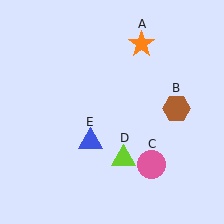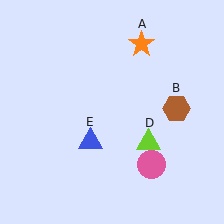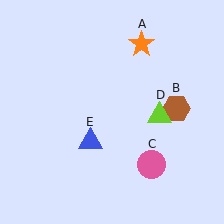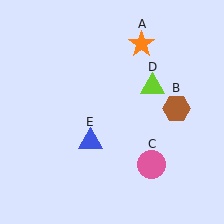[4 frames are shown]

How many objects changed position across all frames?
1 object changed position: lime triangle (object D).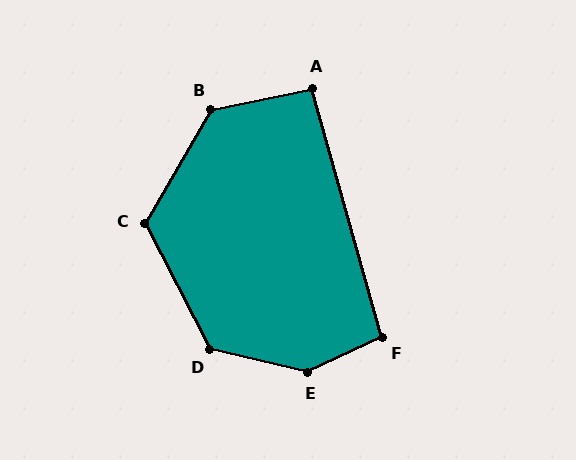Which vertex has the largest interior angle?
E, at approximately 143 degrees.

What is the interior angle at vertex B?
Approximately 131 degrees (obtuse).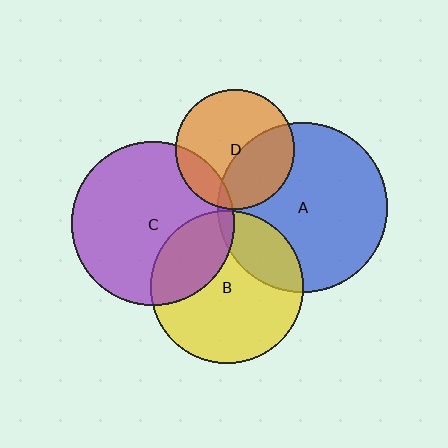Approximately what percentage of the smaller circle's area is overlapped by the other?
Approximately 5%.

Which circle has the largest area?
Circle A (blue).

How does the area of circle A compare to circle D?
Approximately 2.0 times.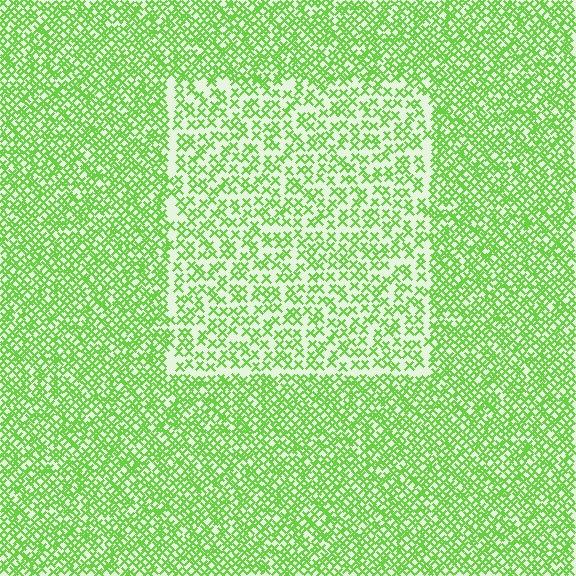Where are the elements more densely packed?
The elements are more densely packed outside the rectangle boundary.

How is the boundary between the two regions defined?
The boundary is defined by a change in element density (approximately 1.9x ratio). All elements are the same color, size, and shape.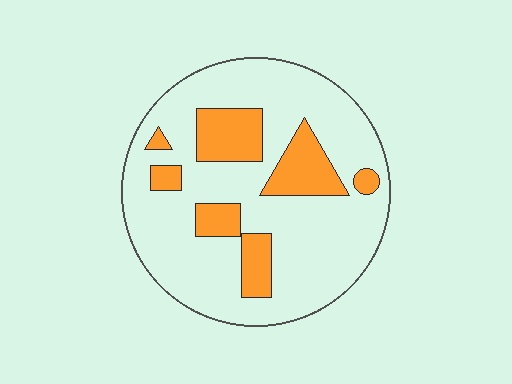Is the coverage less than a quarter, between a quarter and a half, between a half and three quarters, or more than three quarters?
Less than a quarter.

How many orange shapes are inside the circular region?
7.